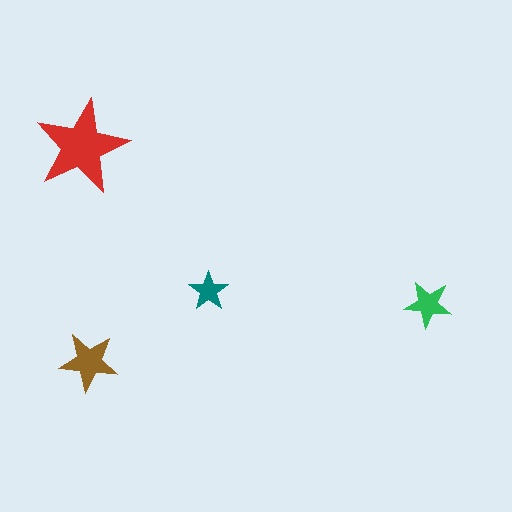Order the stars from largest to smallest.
the red one, the brown one, the green one, the teal one.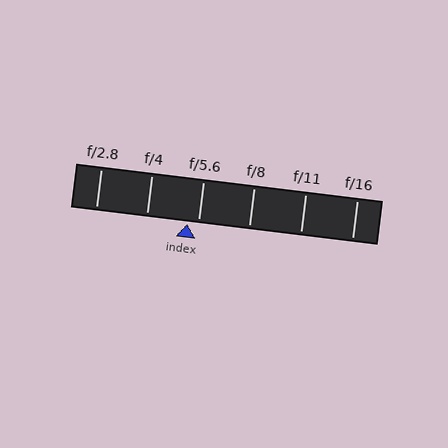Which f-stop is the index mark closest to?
The index mark is closest to f/5.6.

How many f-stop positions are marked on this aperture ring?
There are 6 f-stop positions marked.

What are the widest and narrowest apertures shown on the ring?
The widest aperture shown is f/2.8 and the narrowest is f/16.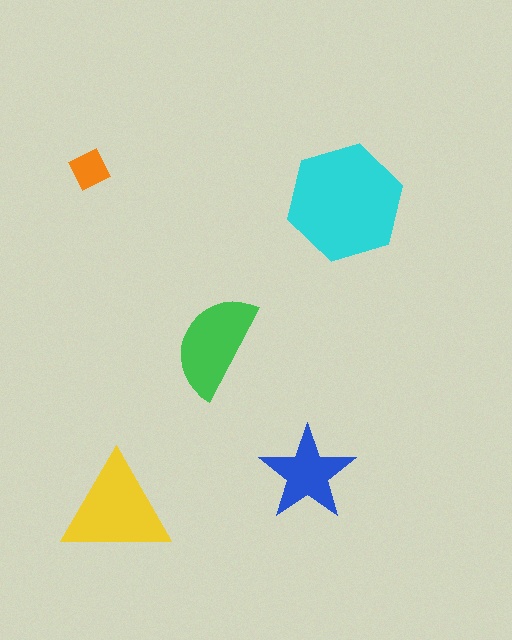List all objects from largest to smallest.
The cyan hexagon, the yellow triangle, the green semicircle, the blue star, the orange diamond.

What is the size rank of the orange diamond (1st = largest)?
5th.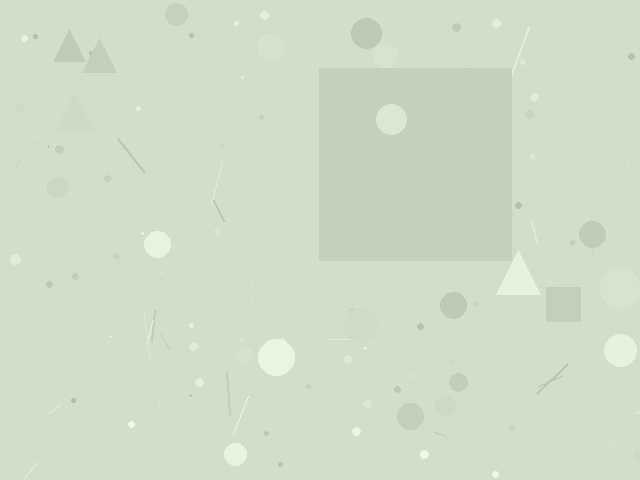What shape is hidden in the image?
A square is hidden in the image.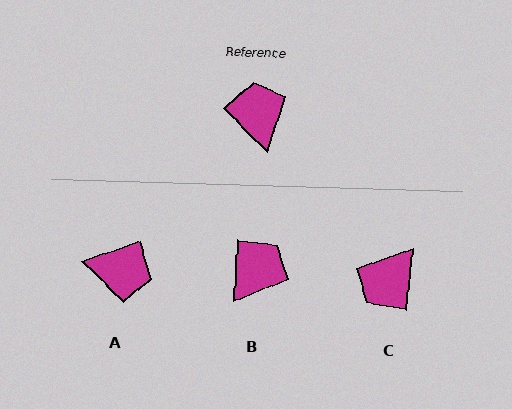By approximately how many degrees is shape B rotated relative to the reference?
Approximately 50 degrees clockwise.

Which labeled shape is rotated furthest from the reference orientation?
C, about 128 degrees away.